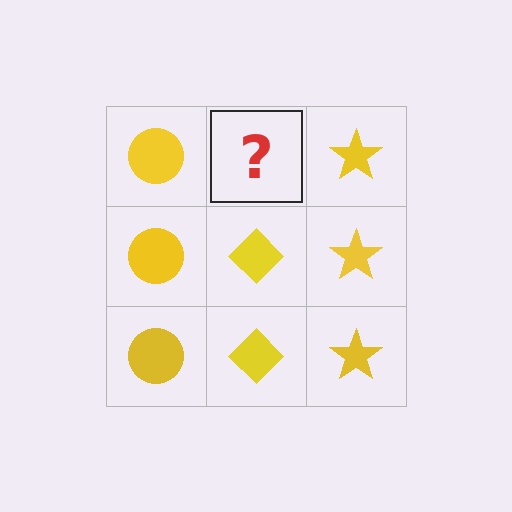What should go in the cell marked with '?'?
The missing cell should contain a yellow diamond.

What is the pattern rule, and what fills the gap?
The rule is that each column has a consistent shape. The gap should be filled with a yellow diamond.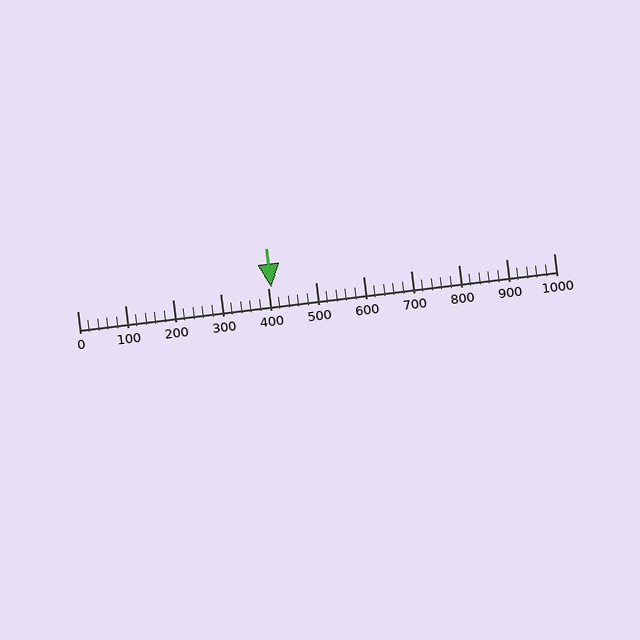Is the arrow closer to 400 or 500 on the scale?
The arrow is closer to 400.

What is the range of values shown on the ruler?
The ruler shows values from 0 to 1000.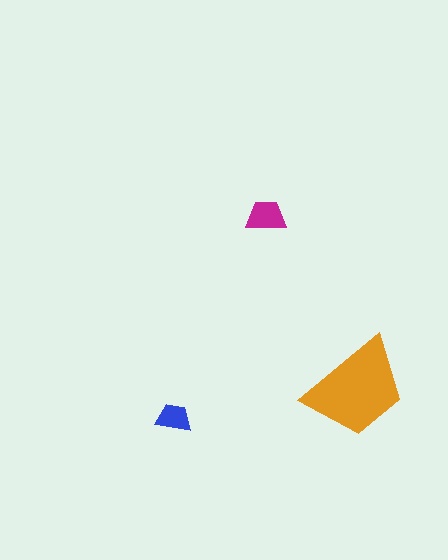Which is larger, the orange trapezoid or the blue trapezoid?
The orange one.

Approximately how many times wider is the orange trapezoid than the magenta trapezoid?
About 2.5 times wider.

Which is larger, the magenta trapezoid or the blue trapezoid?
The magenta one.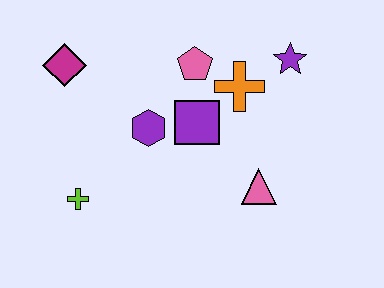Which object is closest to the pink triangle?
The purple square is closest to the pink triangle.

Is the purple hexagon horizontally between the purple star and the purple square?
No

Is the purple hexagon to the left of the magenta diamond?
No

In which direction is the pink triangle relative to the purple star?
The pink triangle is below the purple star.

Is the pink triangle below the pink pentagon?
Yes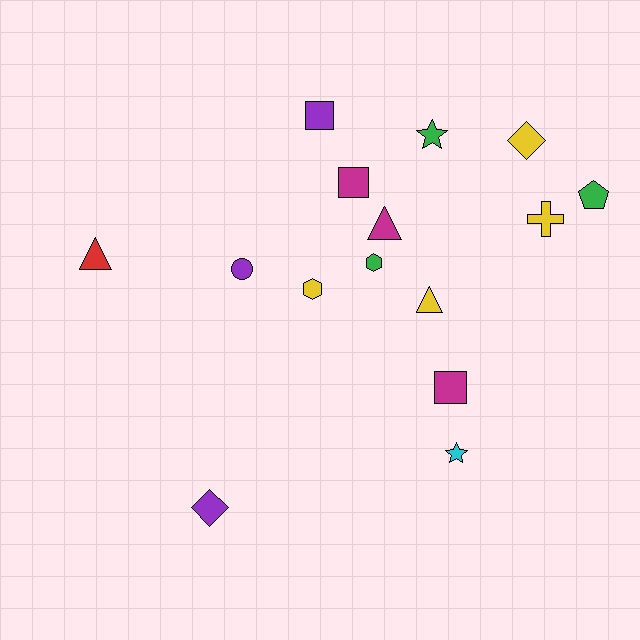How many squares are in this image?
There are 3 squares.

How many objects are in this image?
There are 15 objects.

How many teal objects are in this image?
There are no teal objects.